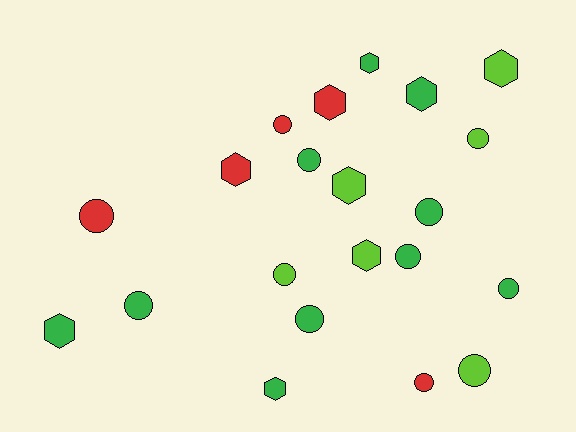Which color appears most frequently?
Green, with 10 objects.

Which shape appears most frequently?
Circle, with 12 objects.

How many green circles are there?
There are 6 green circles.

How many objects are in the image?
There are 21 objects.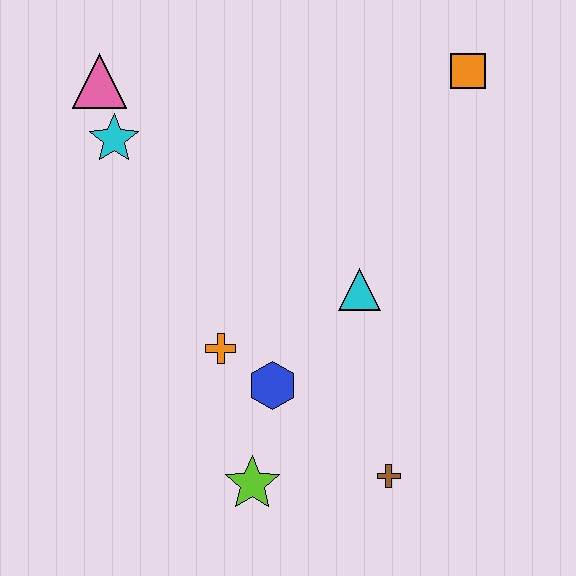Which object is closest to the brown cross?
The lime star is closest to the brown cross.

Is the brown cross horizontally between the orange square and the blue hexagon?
Yes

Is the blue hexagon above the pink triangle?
No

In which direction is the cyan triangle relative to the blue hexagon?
The cyan triangle is above the blue hexagon.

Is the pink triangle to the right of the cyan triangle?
No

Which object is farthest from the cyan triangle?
The pink triangle is farthest from the cyan triangle.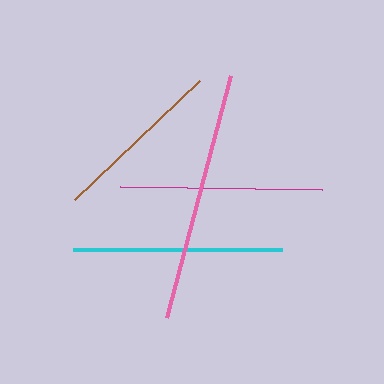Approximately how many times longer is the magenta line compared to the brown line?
The magenta line is approximately 1.2 times the length of the brown line.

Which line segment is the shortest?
The brown line is the shortest at approximately 173 pixels.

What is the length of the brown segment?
The brown segment is approximately 173 pixels long.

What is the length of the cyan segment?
The cyan segment is approximately 208 pixels long.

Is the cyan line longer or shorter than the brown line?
The cyan line is longer than the brown line.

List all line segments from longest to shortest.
From longest to shortest: pink, cyan, magenta, brown.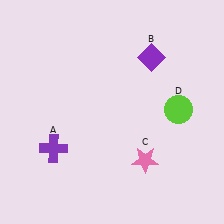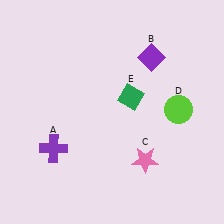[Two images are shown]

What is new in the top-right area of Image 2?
A green diamond (E) was added in the top-right area of Image 2.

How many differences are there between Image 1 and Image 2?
There is 1 difference between the two images.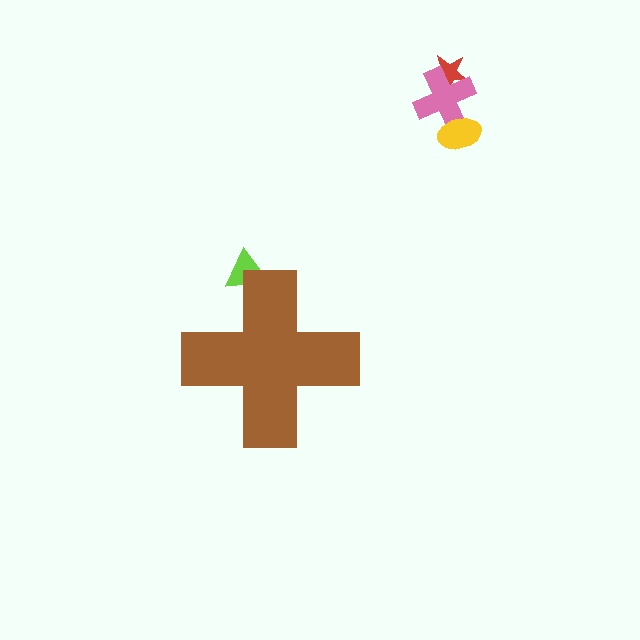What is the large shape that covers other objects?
A brown cross.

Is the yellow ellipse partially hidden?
No, the yellow ellipse is fully visible.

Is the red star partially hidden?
No, the red star is fully visible.